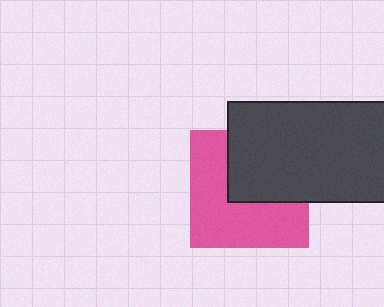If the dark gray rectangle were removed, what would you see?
You would see the complete pink square.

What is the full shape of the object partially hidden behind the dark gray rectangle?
The partially hidden object is a pink square.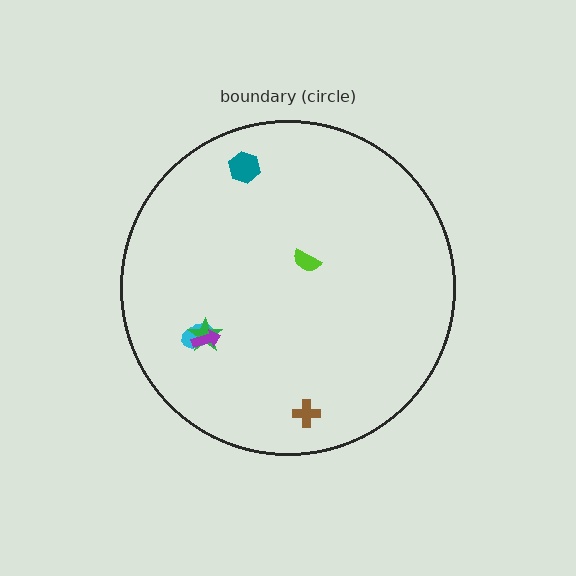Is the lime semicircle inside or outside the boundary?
Inside.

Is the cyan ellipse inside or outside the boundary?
Inside.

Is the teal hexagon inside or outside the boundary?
Inside.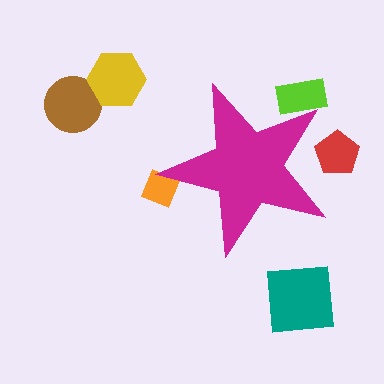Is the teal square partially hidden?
No, the teal square is fully visible.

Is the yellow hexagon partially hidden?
No, the yellow hexagon is fully visible.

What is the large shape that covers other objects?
A magenta star.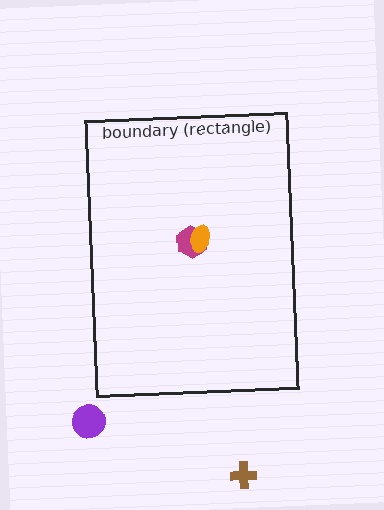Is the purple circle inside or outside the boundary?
Outside.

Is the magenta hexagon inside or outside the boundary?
Inside.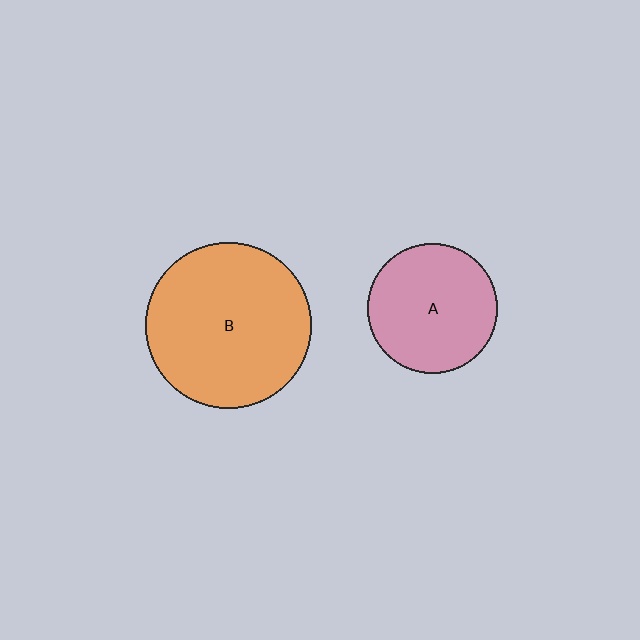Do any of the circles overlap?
No, none of the circles overlap.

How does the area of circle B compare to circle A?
Approximately 1.6 times.